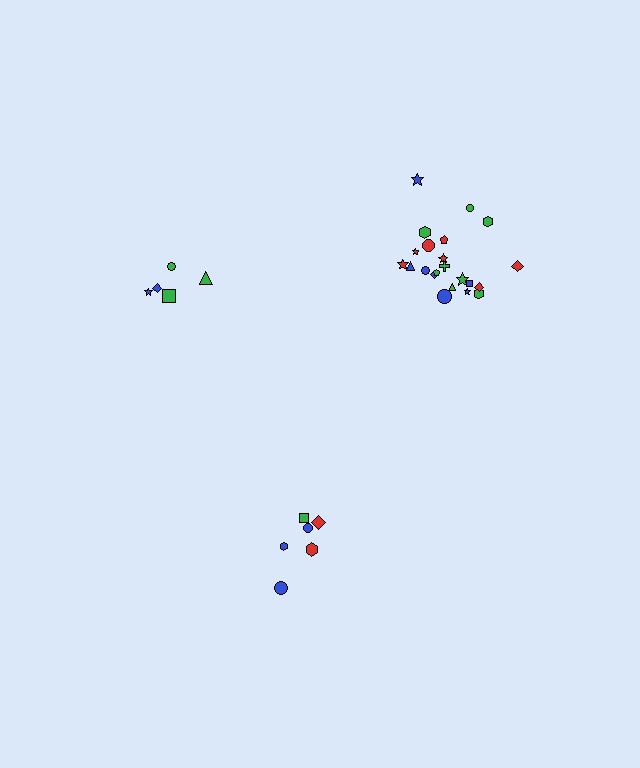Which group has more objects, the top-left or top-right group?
The top-right group.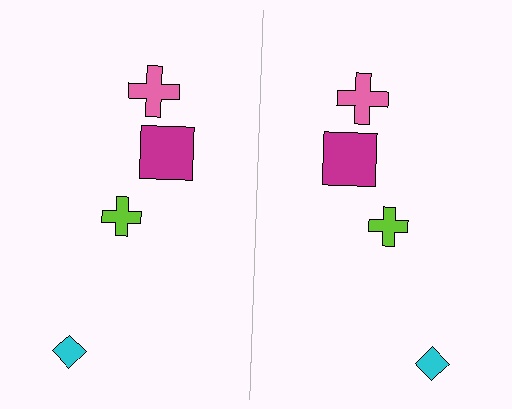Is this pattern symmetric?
Yes, this pattern has bilateral (reflection) symmetry.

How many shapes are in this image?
There are 8 shapes in this image.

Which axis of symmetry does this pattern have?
The pattern has a vertical axis of symmetry running through the center of the image.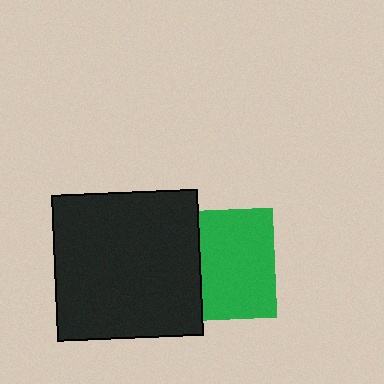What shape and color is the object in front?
The object in front is a black square.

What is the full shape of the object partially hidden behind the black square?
The partially hidden object is a green square.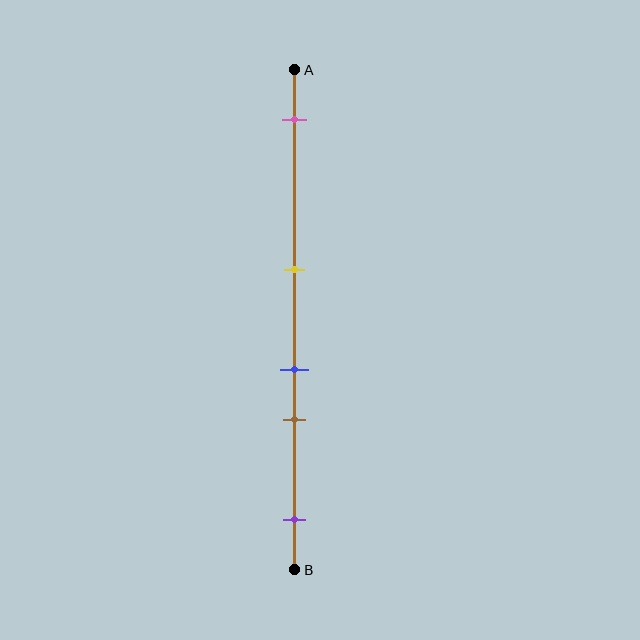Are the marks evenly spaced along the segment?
No, the marks are not evenly spaced.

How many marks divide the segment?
There are 5 marks dividing the segment.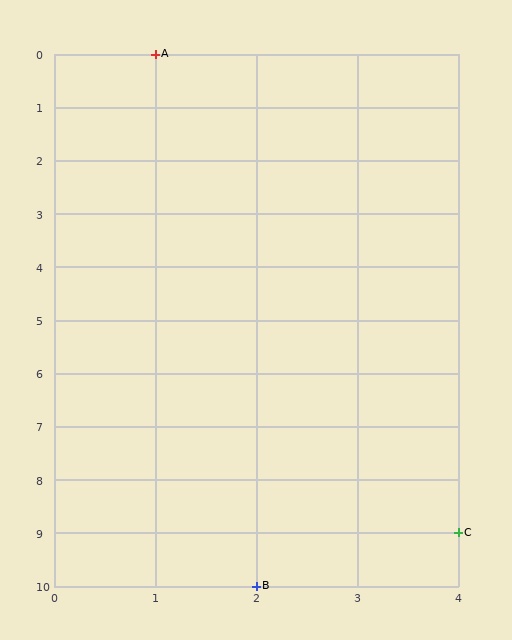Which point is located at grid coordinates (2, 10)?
Point B is at (2, 10).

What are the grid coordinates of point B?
Point B is at grid coordinates (2, 10).